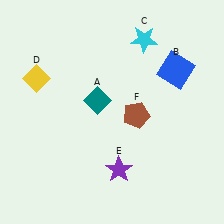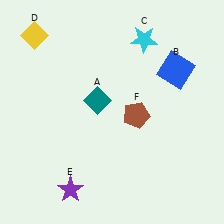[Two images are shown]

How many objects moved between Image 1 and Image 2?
2 objects moved between the two images.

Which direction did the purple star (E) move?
The purple star (E) moved left.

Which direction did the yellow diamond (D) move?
The yellow diamond (D) moved up.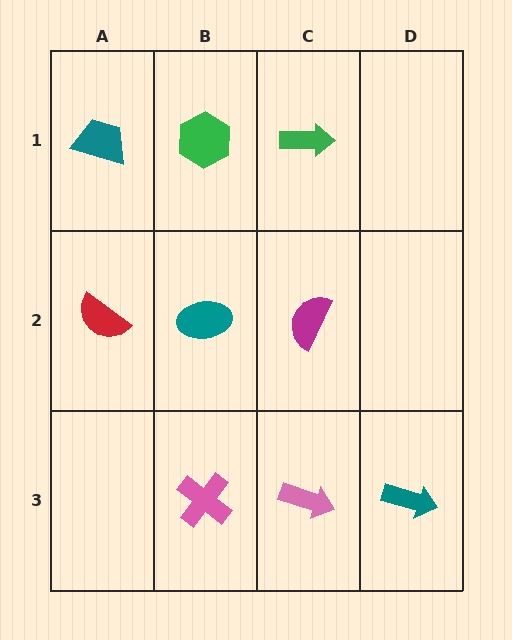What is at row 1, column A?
A teal trapezoid.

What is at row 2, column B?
A teal ellipse.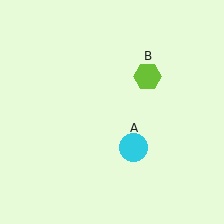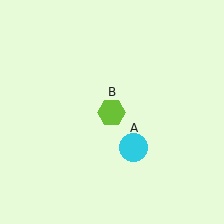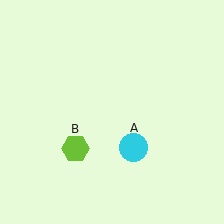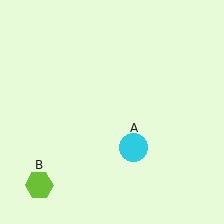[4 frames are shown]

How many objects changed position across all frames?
1 object changed position: lime hexagon (object B).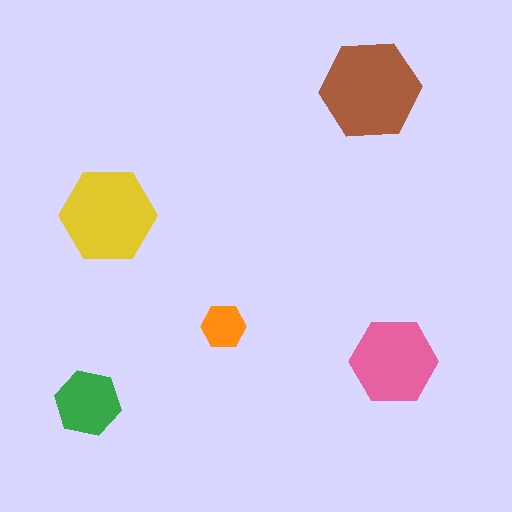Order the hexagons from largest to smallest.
the brown one, the yellow one, the pink one, the green one, the orange one.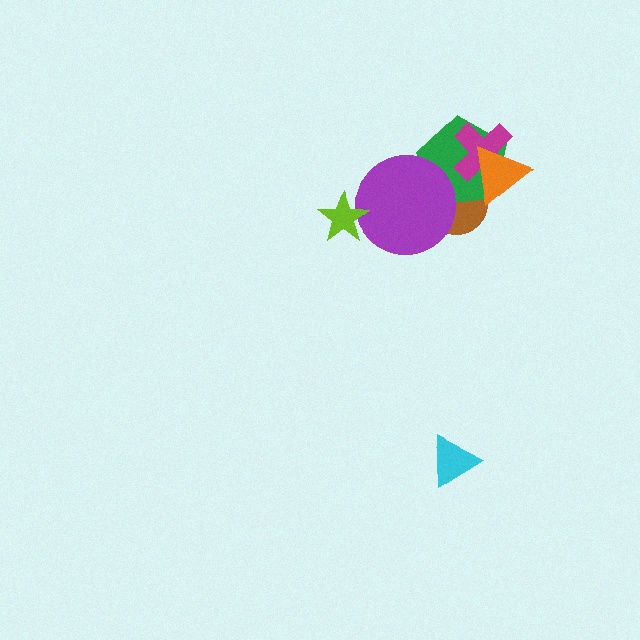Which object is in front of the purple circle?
The lime star is in front of the purple circle.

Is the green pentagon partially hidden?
Yes, it is partially covered by another shape.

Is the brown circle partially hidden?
Yes, it is partially covered by another shape.